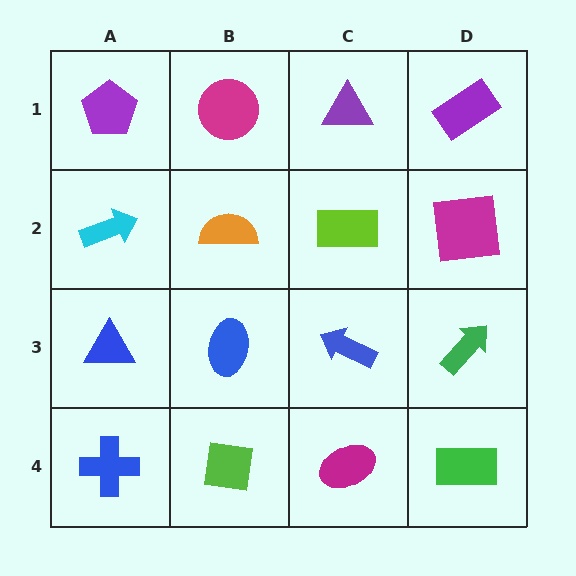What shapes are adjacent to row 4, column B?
A blue ellipse (row 3, column B), a blue cross (row 4, column A), a magenta ellipse (row 4, column C).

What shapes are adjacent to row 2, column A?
A purple pentagon (row 1, column A), a blue triangle (row 3, column A), an orange semicircle (row 2, column B).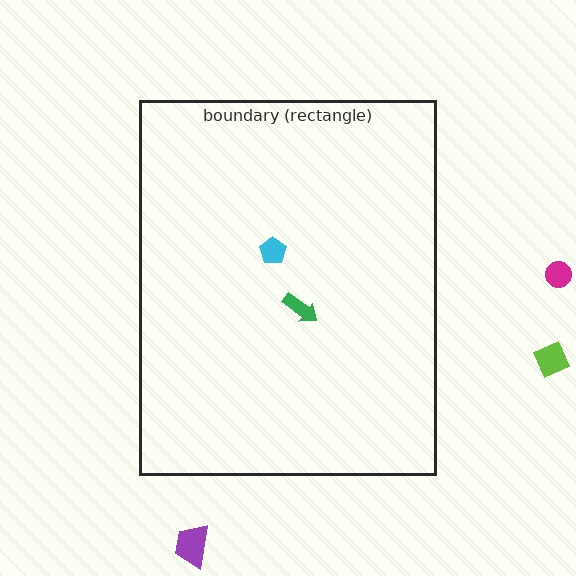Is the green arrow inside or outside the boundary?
Inside.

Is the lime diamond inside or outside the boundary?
Outside.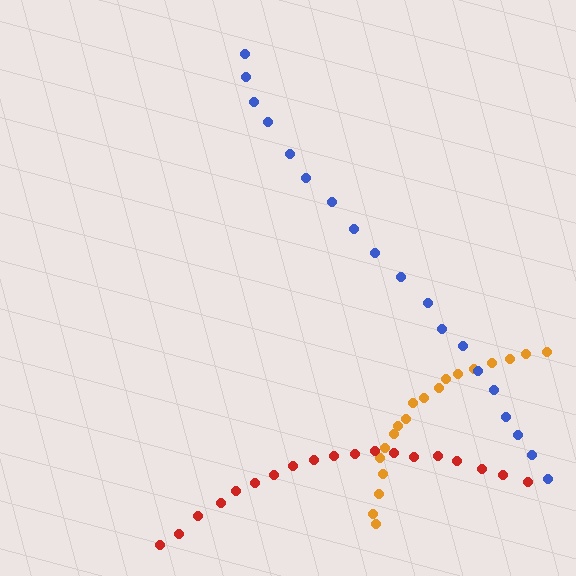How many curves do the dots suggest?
There are 3 distinct paths.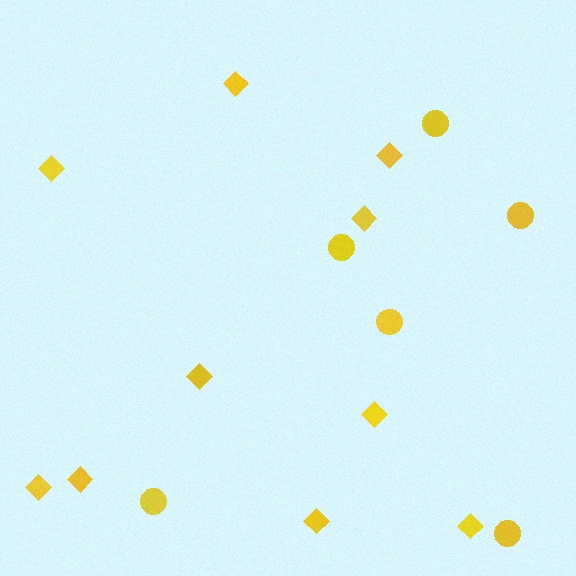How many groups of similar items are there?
There are 2 groups: one group of diamonds (10) and one group of circles (6).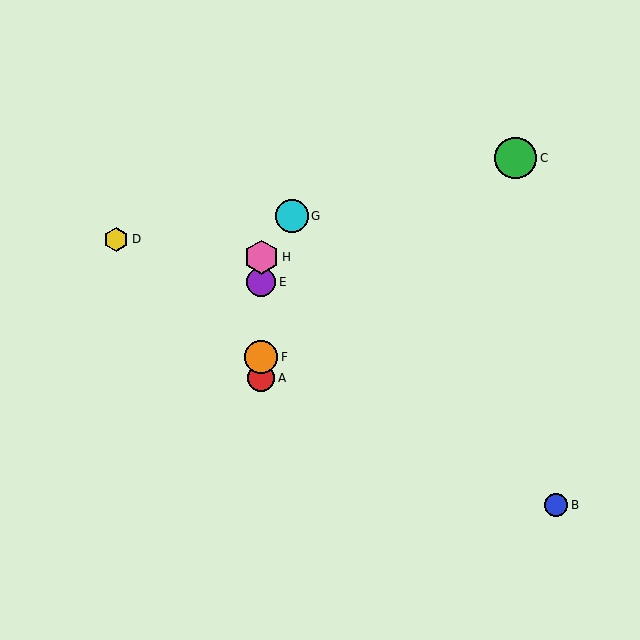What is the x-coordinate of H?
Object H is at x≈261.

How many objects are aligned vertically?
4 objects (A, E, F, H) are aligned vertically.